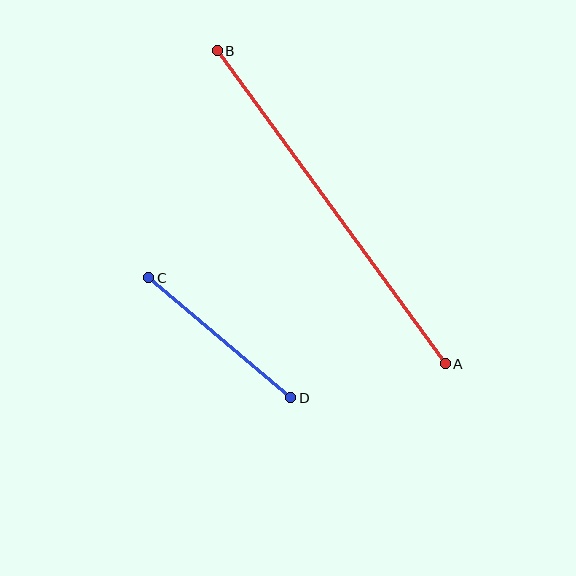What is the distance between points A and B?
The distance is approximately 387 pixels.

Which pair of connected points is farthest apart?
Points A and B are farthest apart.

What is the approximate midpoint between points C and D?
The midpoint is at approximately (220, 338) pixels.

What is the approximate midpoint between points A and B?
The midpoint is at approximately (331, 207) pixels.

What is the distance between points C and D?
The distance is approximately 186 pixels.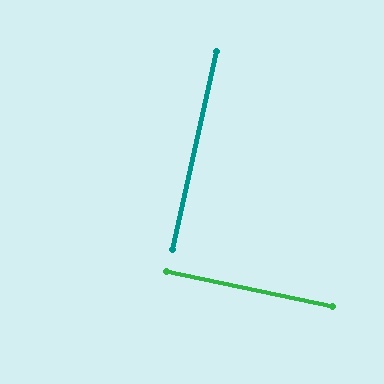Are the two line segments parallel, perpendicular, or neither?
Perpendicular — they meet at approximately 89°.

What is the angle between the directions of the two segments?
Approximately 89 degrees.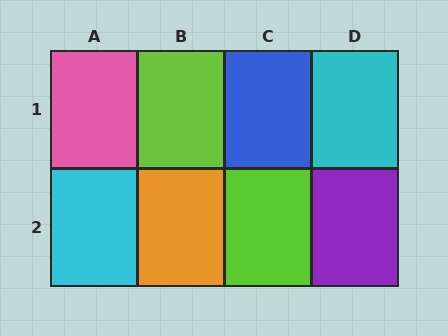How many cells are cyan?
2 cells are cyan.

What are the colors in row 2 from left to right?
Cyan, orange, lime, purple.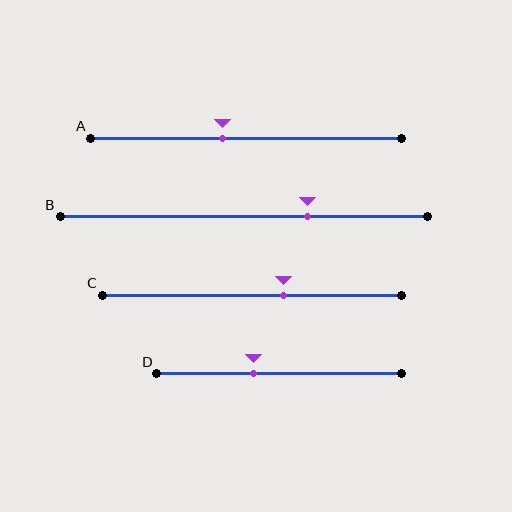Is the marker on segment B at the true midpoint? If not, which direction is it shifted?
No, the marker on segment B is shifted to the right by about 17% of the segment length.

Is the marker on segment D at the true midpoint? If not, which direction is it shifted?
No, the marker on segment D is shifted to the left by about 11% of the segment length.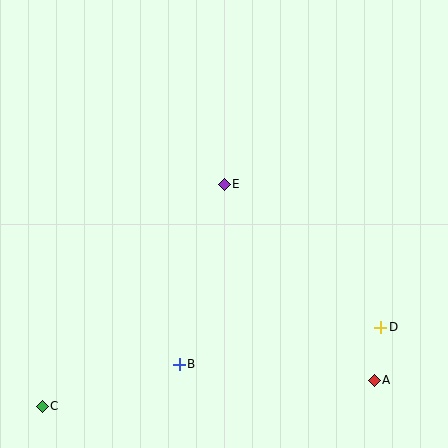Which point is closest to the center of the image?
Point E at (224, 184) is closest to the center.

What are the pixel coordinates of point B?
Point B is at (179, 364).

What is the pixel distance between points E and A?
The distance between E and A is 247 pixels.